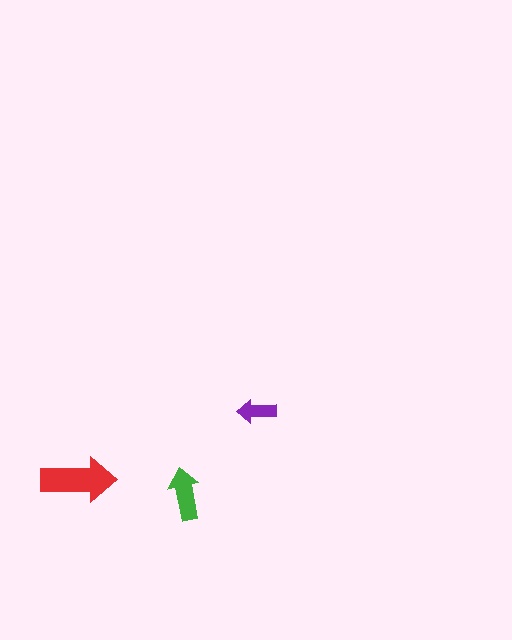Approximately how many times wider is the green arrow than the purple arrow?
About 1.5 times wider.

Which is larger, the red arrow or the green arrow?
The red one.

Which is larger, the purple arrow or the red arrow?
The red one.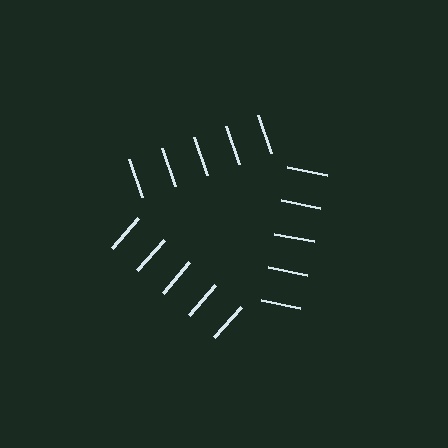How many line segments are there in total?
15 — 5 along each of the 3 edges.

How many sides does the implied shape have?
3 sides — the line-ends trace a triangle.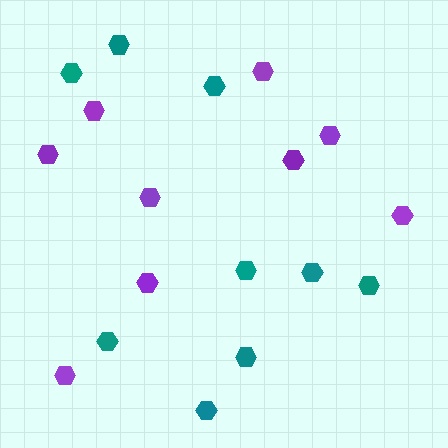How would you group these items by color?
There are 2 groups: one group of teal hexagons (9) and one group of purple hexagons (9).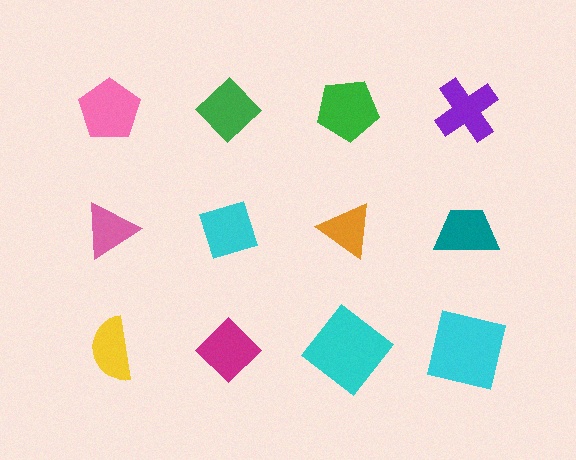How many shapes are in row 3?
4 shapes.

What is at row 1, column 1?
A pink pentagon.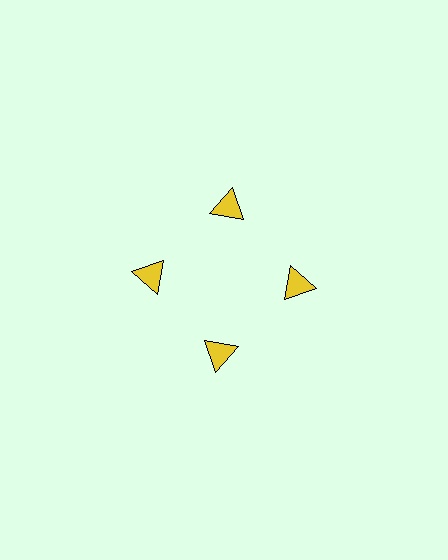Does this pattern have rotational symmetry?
Yes, this pattern has 4-fold rotational symmetry. It looks the same after rotating 90 degrees around the center.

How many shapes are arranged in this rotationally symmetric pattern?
There are 4 shapes, arranged in 4 groups of 1.